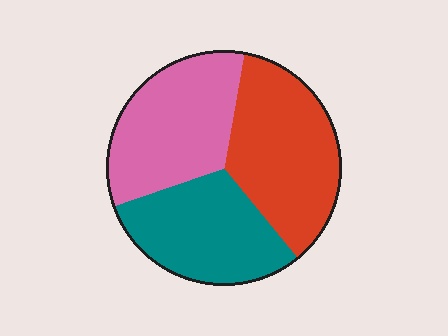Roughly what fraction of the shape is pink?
Pink covers 33% of the shape.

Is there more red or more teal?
Red.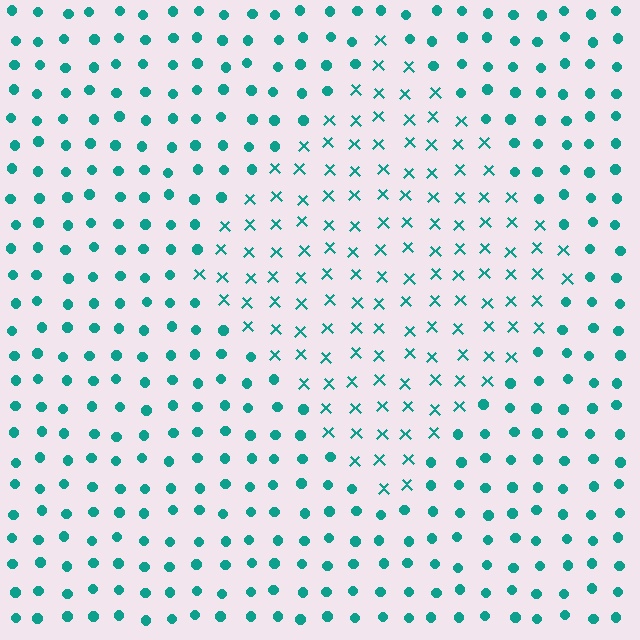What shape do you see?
I see a diamond.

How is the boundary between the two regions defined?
The boundary is defined by a change in element shape: X marks inside vs. circles outside. All elements share the same color and spacing.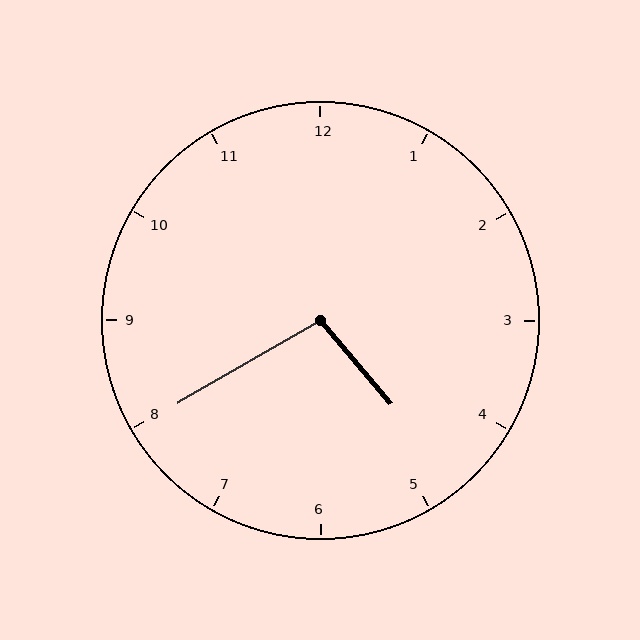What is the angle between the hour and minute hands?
Approximately 100 degrees.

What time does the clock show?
4:40.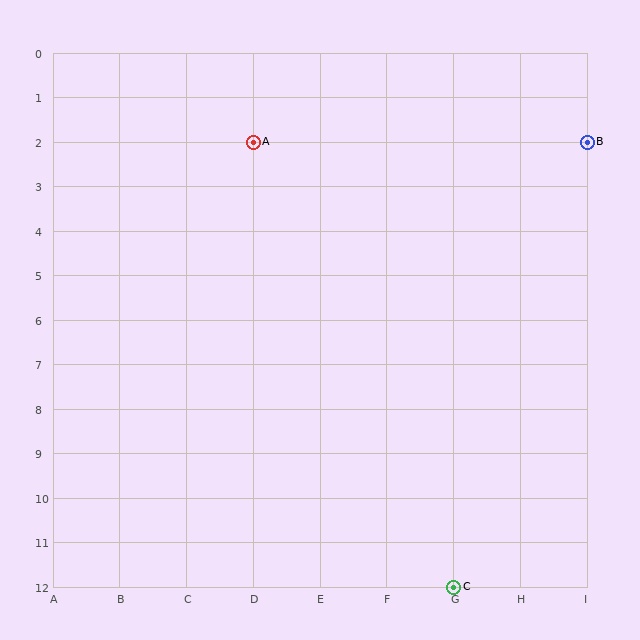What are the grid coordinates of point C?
Point C is at grid coordinates (G, 12).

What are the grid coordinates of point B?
Point B is at grid coordinates (I, 2).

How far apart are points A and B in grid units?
Points A and B are 5 columns apart.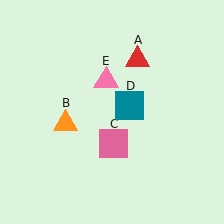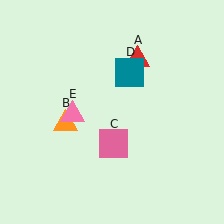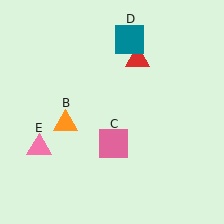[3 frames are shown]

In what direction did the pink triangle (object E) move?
The pink triangle (object E) moved down and to the left.